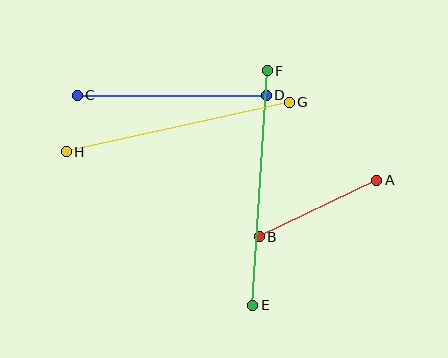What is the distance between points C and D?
The distance is approximately 189 pixels.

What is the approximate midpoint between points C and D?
The midpoint is at approximately (172, 95) pixels.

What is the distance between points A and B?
The distance is approximately 131 pixels.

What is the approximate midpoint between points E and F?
The midpoint is at approximately (260, 188) pixels.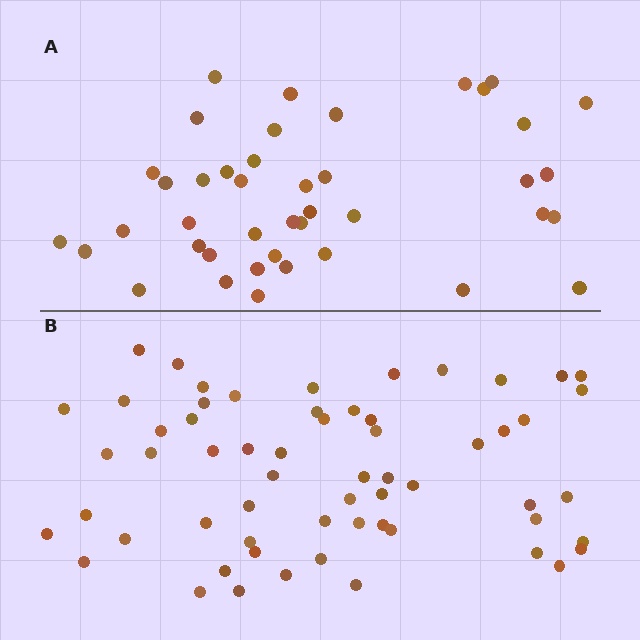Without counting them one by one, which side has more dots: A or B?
Region B (the bottom region) has more dots.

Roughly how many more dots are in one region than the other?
Region B has approximately 20 more dots than region A.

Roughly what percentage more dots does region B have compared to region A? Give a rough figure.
About 45% more.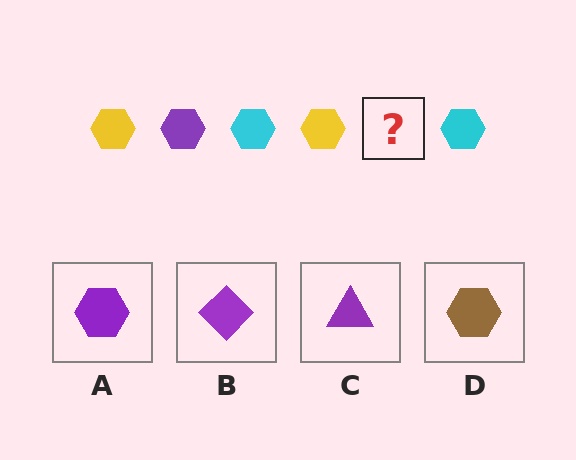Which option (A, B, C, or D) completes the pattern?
A.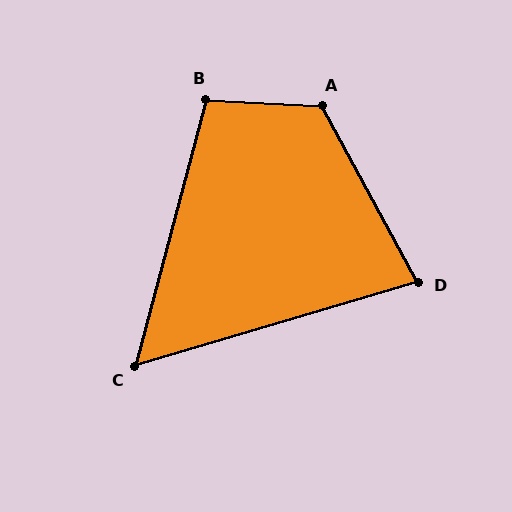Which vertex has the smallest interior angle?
C, at approximately 59 degrees.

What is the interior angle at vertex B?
Approximately 102 degrees (obtuse).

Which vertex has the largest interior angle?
A, at approximately 121 degrees.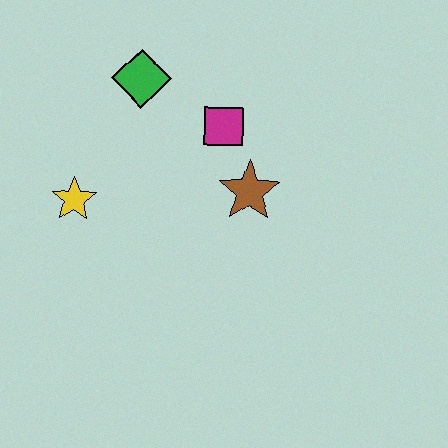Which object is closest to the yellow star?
The green diamond is closest to the yellow star.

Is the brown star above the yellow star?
Yes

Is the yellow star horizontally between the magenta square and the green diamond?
No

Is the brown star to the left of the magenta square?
No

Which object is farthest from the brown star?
The yellow star is farthest from the brown star.